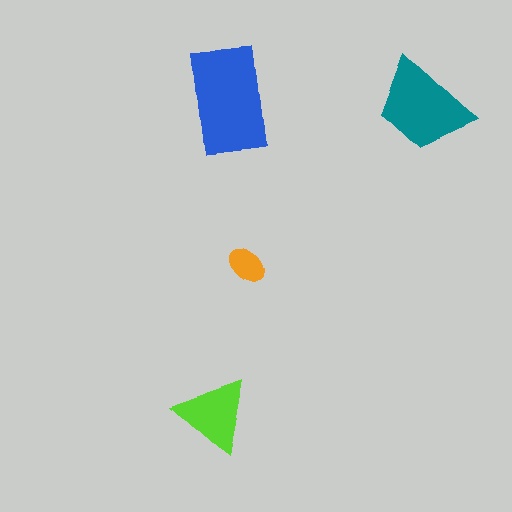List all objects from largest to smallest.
The blue rectangle, the teal trapezoid, the lime triangle, the orange ellipse.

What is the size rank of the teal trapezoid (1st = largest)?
2nd.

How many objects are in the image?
There are 4 objects in the image.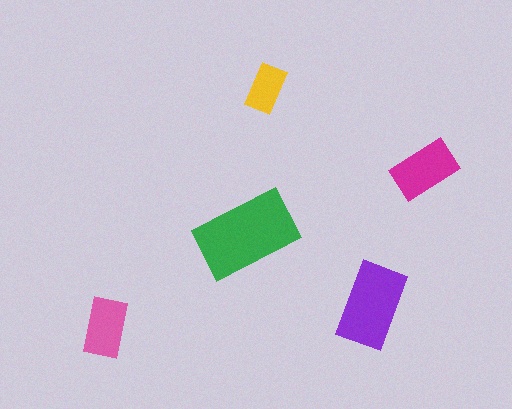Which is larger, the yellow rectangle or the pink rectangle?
The pink one.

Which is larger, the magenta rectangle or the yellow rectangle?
The magenta one.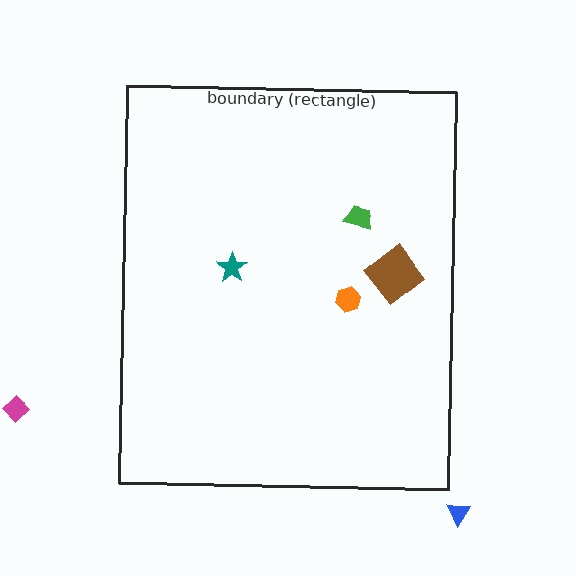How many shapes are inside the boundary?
4 inside, 2 outside.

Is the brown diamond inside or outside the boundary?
Inside.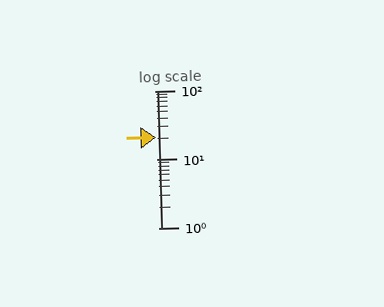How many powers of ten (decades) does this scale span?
The scale spans 2 decades, from 1 to 100.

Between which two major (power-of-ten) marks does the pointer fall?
The pointer is between 10 and 100.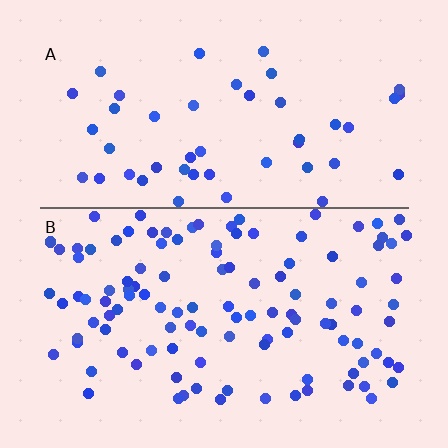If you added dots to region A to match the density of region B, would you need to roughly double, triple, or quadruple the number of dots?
Approximately double.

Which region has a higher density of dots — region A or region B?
B (the bottom).